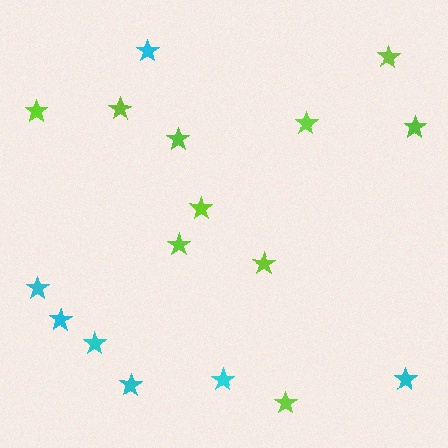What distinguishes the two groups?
There are 2 groups: one group of lime stars (10) and one group of cyan stars (7).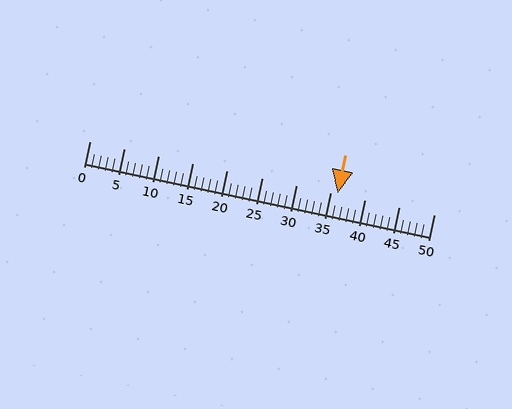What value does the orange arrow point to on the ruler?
The orange arrow points to approximately 36.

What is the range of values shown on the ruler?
The ruler shows values from 0 to 50.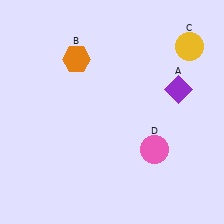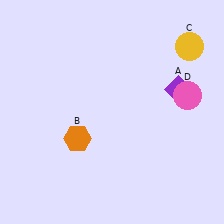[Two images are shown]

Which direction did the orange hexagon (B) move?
The orange hexagon (B) moved down.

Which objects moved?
The objects that moved are: the orange hexagon (B), the pink circle (D).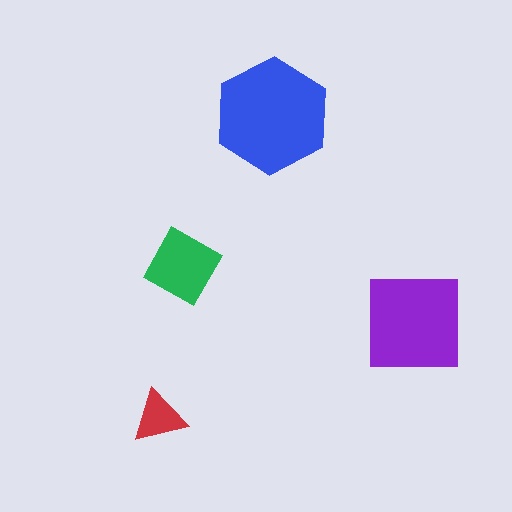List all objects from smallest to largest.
The red triangle, the green diamond, the purple square, the blue hexagon.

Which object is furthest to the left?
The red triangle is leftmost.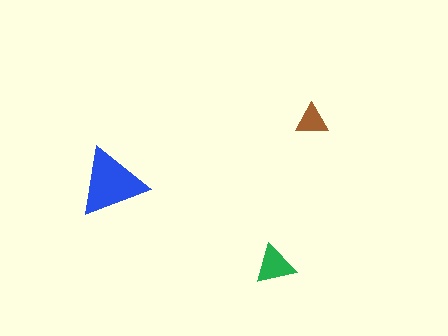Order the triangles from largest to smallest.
the blue one, the green one, the brown one.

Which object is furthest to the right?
The brown triangle is rightmost.